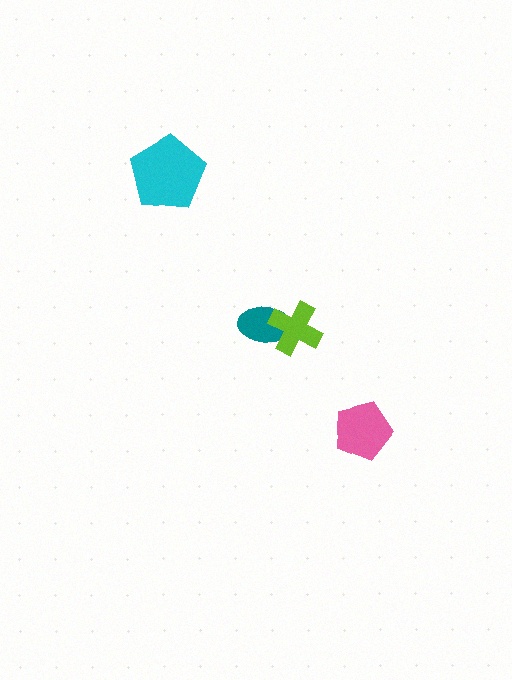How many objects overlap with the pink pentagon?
0 objects overlap with the pink pentagon.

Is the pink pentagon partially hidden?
No, no other shape covers it.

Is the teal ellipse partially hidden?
Yes, it is partially covered by another shape.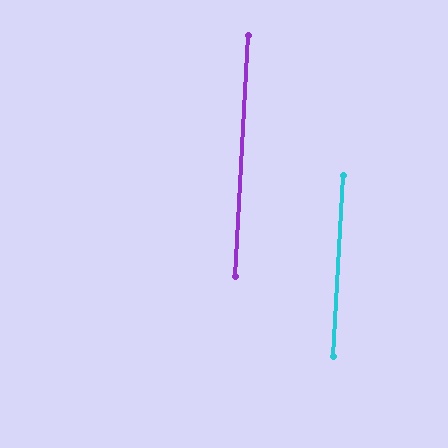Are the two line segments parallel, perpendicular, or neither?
Parallel — their directions differ by only 0.0°.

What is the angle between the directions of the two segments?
Approximately 0 degrees.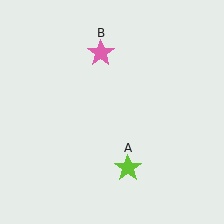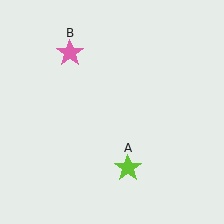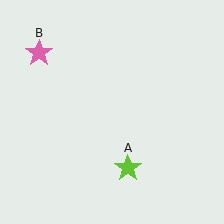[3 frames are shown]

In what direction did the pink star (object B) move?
The pink star (object B) moved left.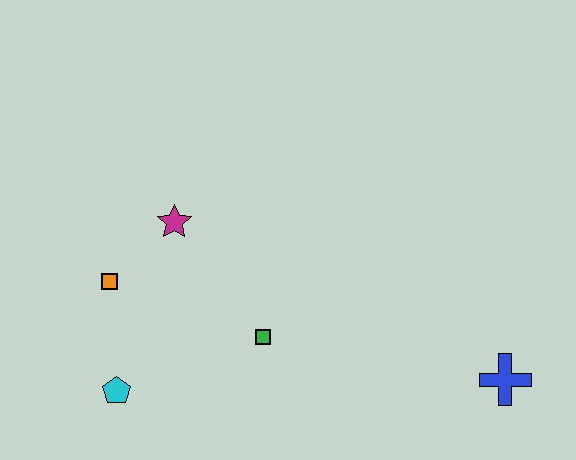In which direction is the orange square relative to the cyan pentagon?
The orange square is above the cyan pentagon.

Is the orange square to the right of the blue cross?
No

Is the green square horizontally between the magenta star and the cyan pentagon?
No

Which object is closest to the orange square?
The magenta star is closest to the orange square.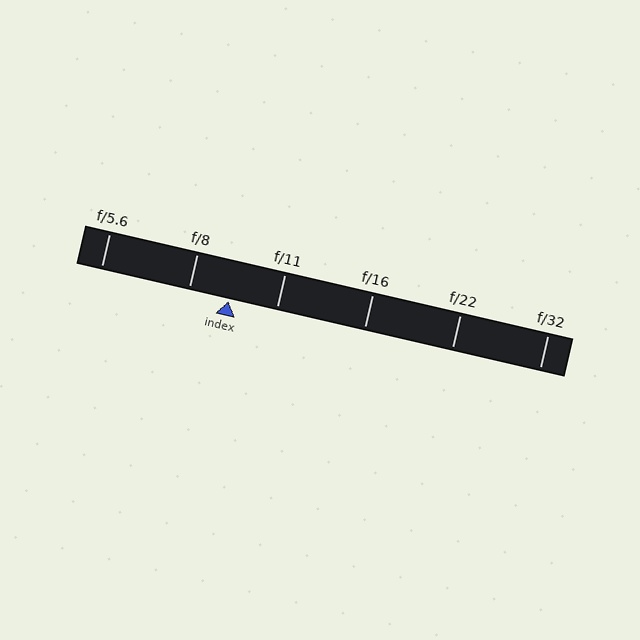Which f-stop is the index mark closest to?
The index mark is closest to f/8.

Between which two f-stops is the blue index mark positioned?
The index mark is between f/8 and f/11.